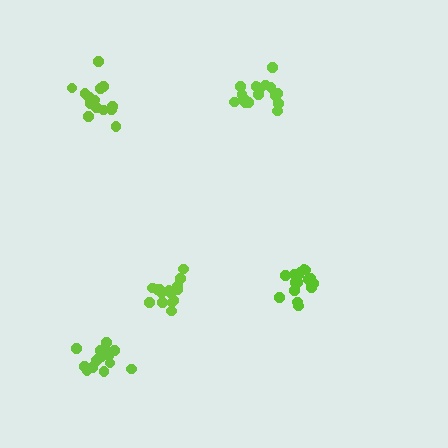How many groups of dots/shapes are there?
There are 5 groups.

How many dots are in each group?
Group 1: 17 dots, Group 2: 18 dots, Group 3: 15 dots, Group 4: 15 dots, Group 5: 16 dots (81 total).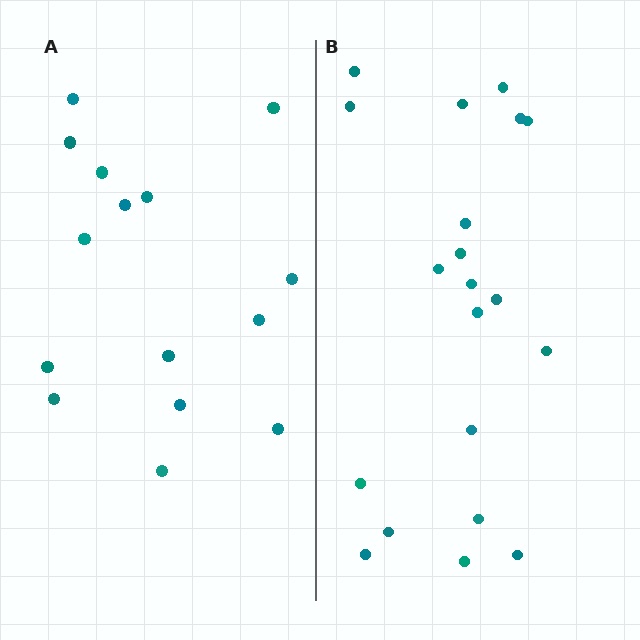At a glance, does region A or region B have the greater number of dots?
Region B (the right region) has more dots.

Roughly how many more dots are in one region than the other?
Region B has about 5 more dots than region A.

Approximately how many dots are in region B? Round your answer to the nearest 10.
About 20 dots.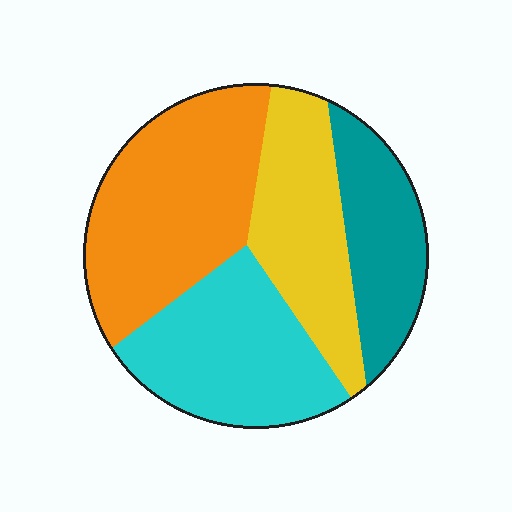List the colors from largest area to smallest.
From largest to smallest: orange, cyan, yellow, teal.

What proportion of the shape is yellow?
Yellow takes up about one fifth (1/5) of the shape.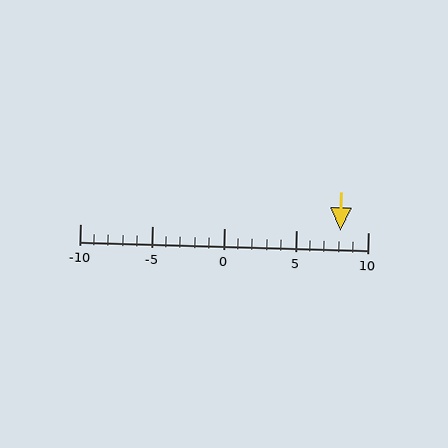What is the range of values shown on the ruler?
The ruler shows values from -10 to 10.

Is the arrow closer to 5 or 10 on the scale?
The arrow is closer to 10.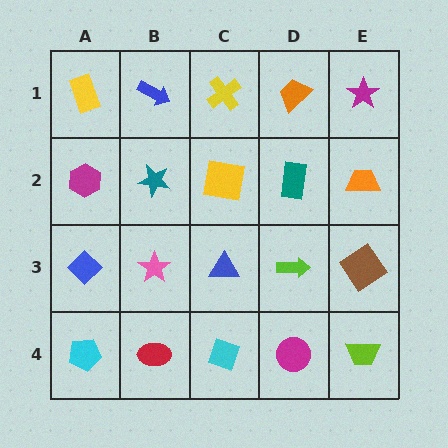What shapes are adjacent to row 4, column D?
A lime arrow (row 3, column D), a cyan diamond (row 4, column C), a lime trapezoid (row 4, column E).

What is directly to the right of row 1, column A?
A blue arrow.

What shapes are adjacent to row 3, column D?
A teal rectangle (row 2, column D), a magenta circle (row 4, column D), a blue triangle (row 3, column C), a brown diamond (row 3, column E).